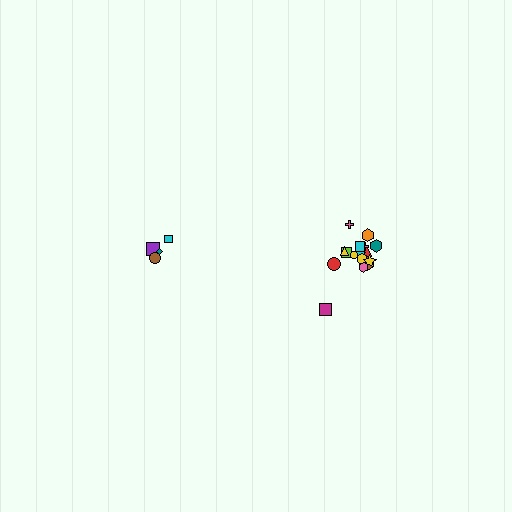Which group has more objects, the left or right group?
The right group.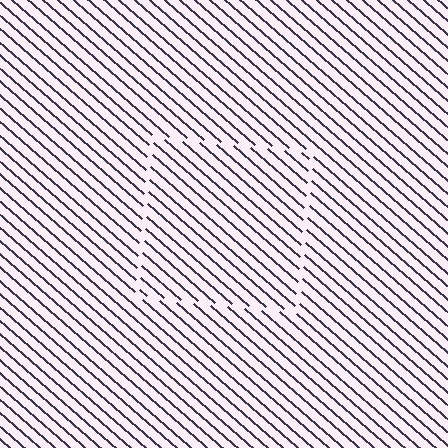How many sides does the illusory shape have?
4 sides — the line-ends trace a square.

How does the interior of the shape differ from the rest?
The interior of the shape contains the same grating, shifted by half a period — the contour is defined by the phase discontinuity where line-ends from the inner and outer gratings abut.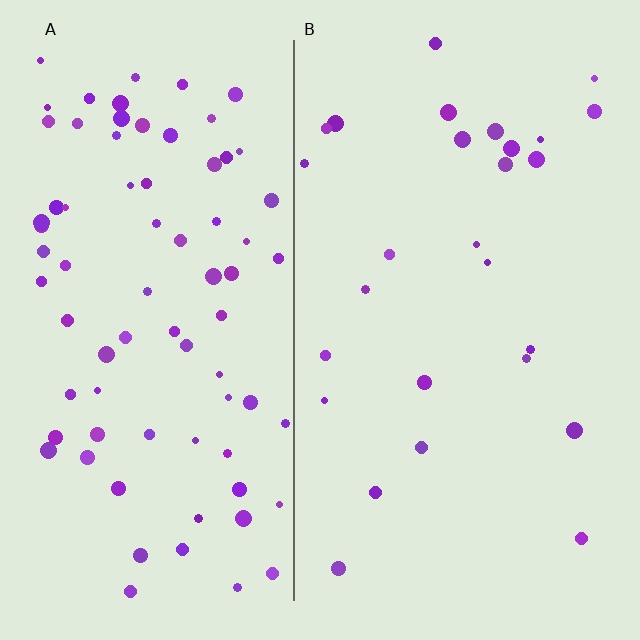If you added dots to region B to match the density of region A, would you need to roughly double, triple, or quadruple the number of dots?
Approximately triple.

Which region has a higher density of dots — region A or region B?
A (the left).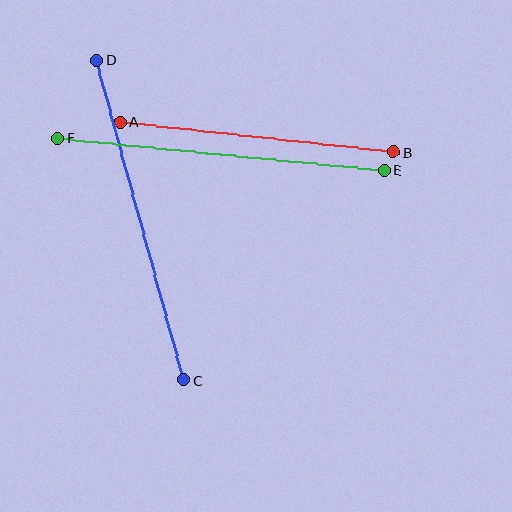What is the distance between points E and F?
The distance is approximately 328 pixels.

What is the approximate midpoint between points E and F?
The midpoint is at approximately (221, 154) pixels.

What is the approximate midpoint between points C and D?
The midpoint is at approximately (140, 220) pixels.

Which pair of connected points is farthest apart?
Points C and D are farthest apart.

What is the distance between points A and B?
The distance is approximately 274 pixels.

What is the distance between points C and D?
The distance is approximately 332 pixels.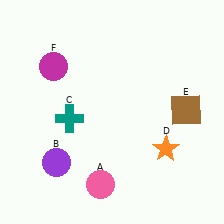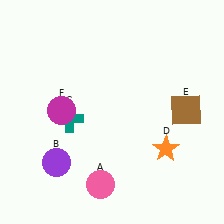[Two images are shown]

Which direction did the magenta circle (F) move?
The magenta circle (F) moved down.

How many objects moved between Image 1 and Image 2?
1 object moved between the two images.